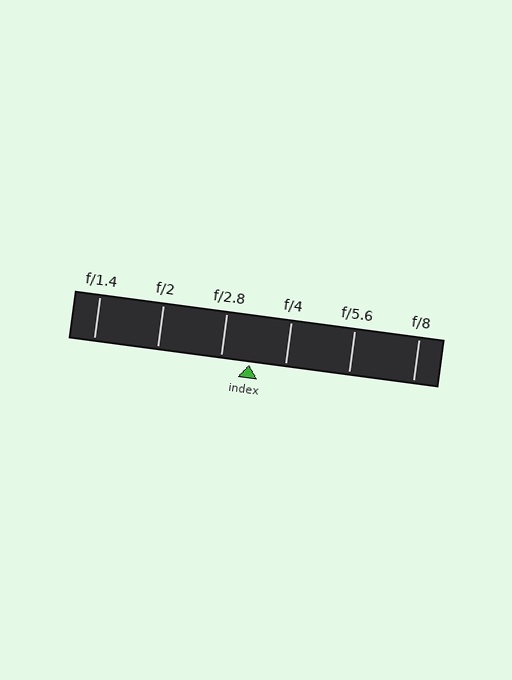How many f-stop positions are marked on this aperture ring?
There are 6 f-stop positions marked.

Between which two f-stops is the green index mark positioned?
The index mark is between f/2.8 and f/4.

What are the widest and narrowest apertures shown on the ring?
The widest aperture shown is f/1.4 and the narrowest is f/8.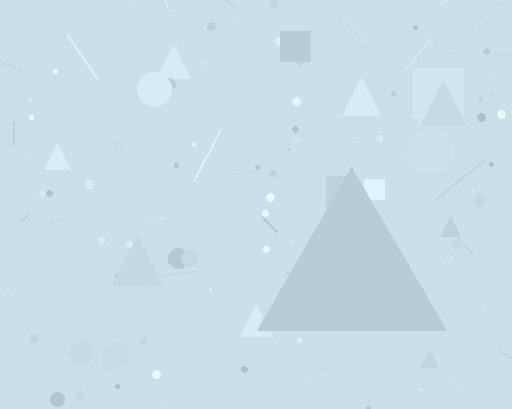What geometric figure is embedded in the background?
A triangle is embedded in the background.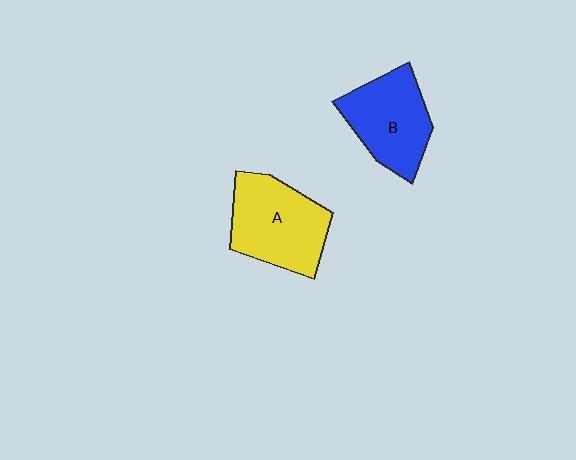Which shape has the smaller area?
Shape B (blue).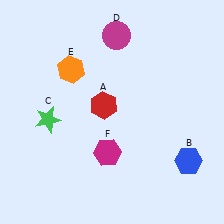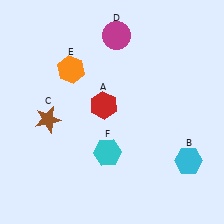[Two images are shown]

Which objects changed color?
B changed from blue to cyan. C changed from green to brown. F changed from magenta to cyan.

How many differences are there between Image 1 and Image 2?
There are 3 differences between the two images.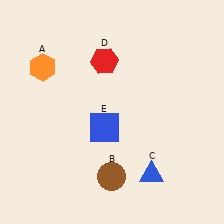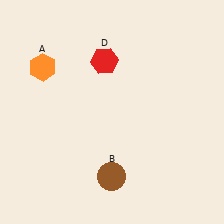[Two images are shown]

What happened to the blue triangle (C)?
The blue triangle (C) was removed in Image 2. It was in the bottom-right area of Image 1.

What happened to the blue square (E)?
The blue square (E) was removed in Image 2. It was in the bottom-left area of Image 1.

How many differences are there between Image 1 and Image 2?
There are 2 differences between the two images.